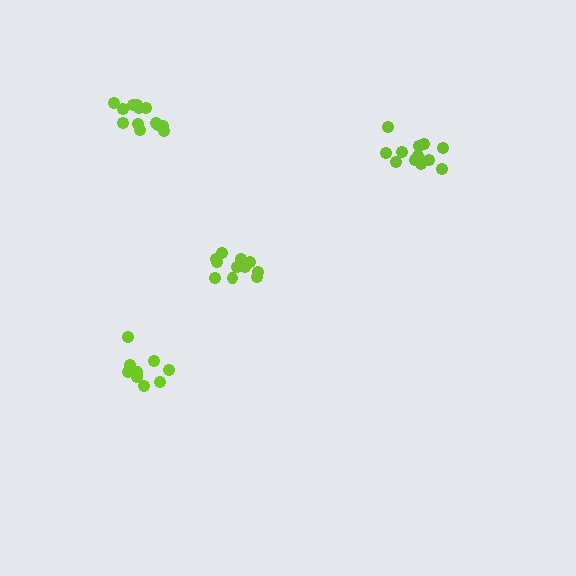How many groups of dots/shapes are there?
There are 4 groups.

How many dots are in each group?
Group 1: 13 dots, Group 2: 12 dots, Group 3: 12 dots, Group 4: 10 dots (47 total).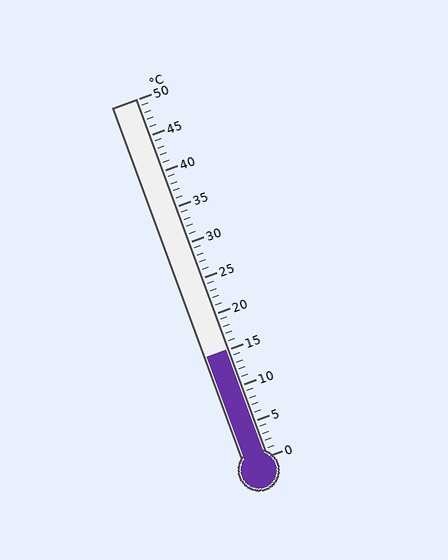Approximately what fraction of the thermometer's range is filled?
The thermometer is filled to approximately 30% of its range.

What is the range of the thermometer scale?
The thermometer scale ranges from 0°C to 50°C.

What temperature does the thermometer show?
The thermometer shows approximately 15°C.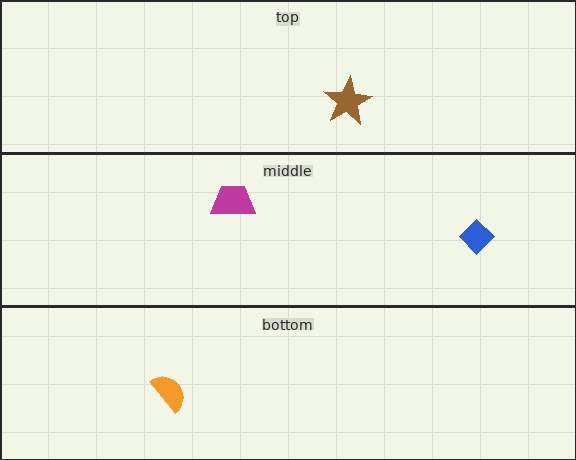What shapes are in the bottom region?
The orange semicircle.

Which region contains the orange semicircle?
The bottom region.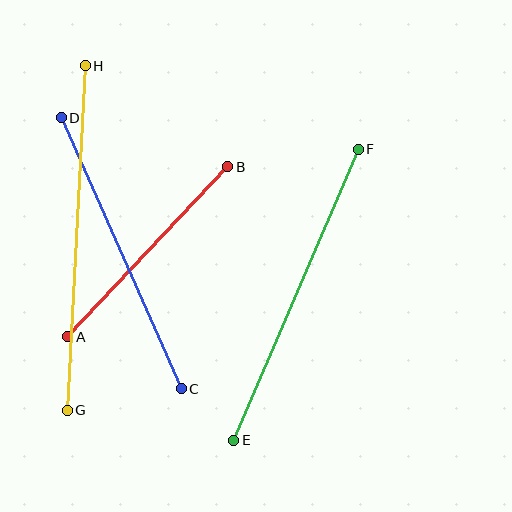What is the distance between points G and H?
The distance is approximately 345 pixels.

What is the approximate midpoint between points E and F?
The midpoint is at approximately (296, 295) pixels.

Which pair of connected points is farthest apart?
Points G and H are farthest apart.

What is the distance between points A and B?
The distance is approximately 233 pixels.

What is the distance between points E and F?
The distance is approximately 316 pixels.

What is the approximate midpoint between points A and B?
The midpoint is at approximately (148, 252) pixels.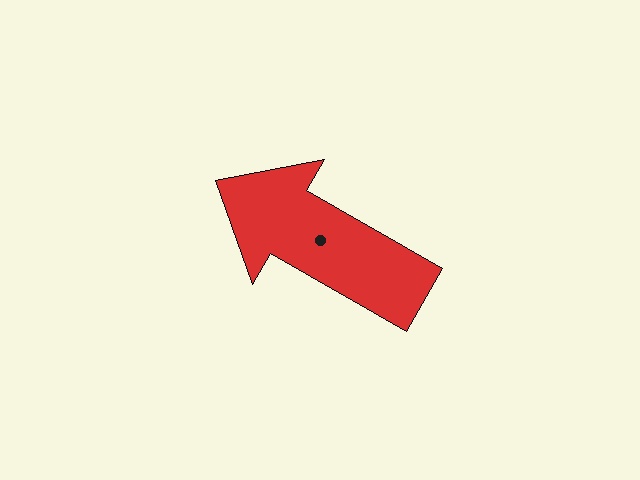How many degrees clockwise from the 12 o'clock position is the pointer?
Approximately 300 degrees.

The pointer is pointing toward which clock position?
Roughly 10 o'clock.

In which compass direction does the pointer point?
Northwest.